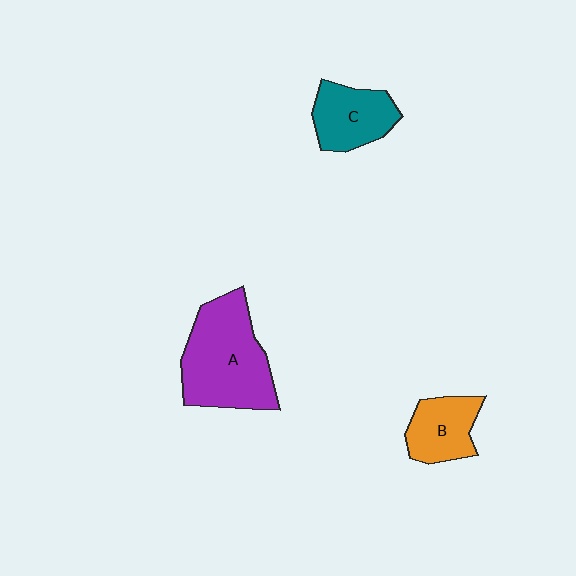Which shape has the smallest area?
Shape B (orange).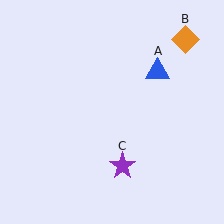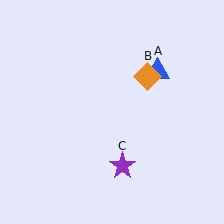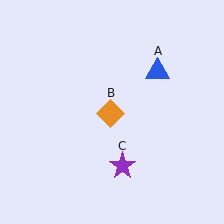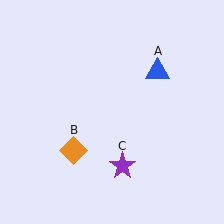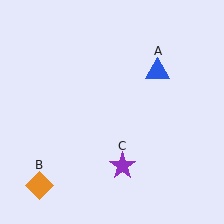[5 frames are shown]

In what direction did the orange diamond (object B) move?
The orange diamond (object B) moved down and to the left.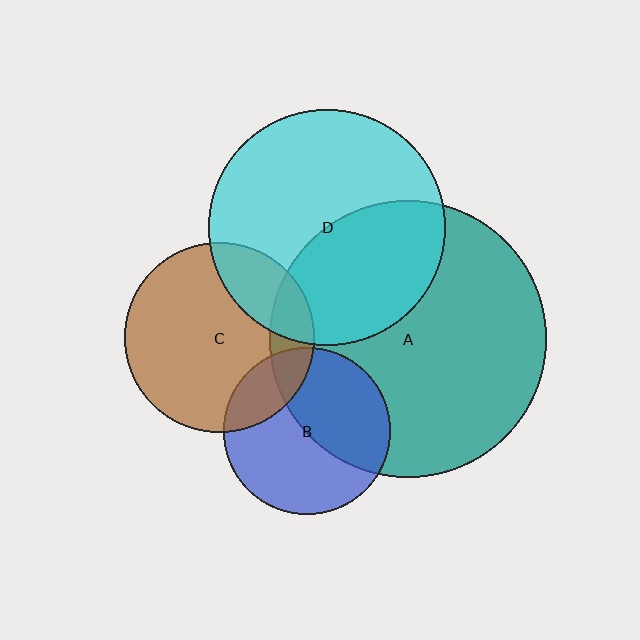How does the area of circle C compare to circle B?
Approximately 1.3 times.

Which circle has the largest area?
Circle A (teal).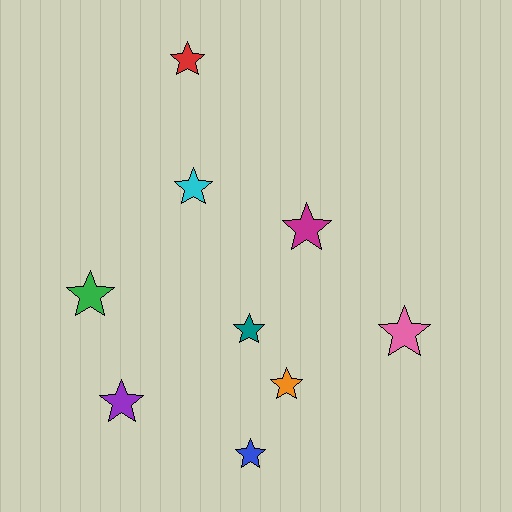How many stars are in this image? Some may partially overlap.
There are 9 stars.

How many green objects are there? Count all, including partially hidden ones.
There is 1 green object.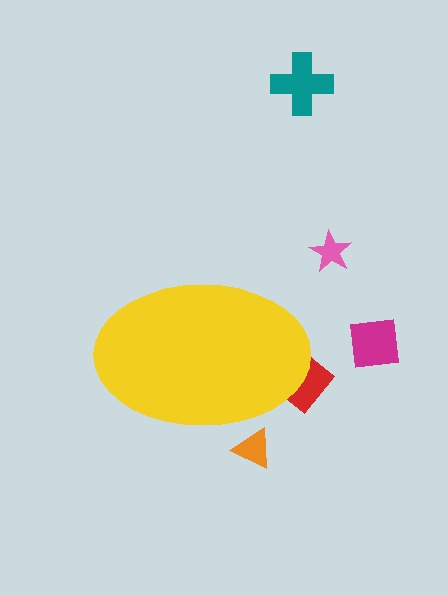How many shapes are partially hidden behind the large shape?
2 shapes are partially hidden.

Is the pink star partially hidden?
No, the pink star is fully visible.